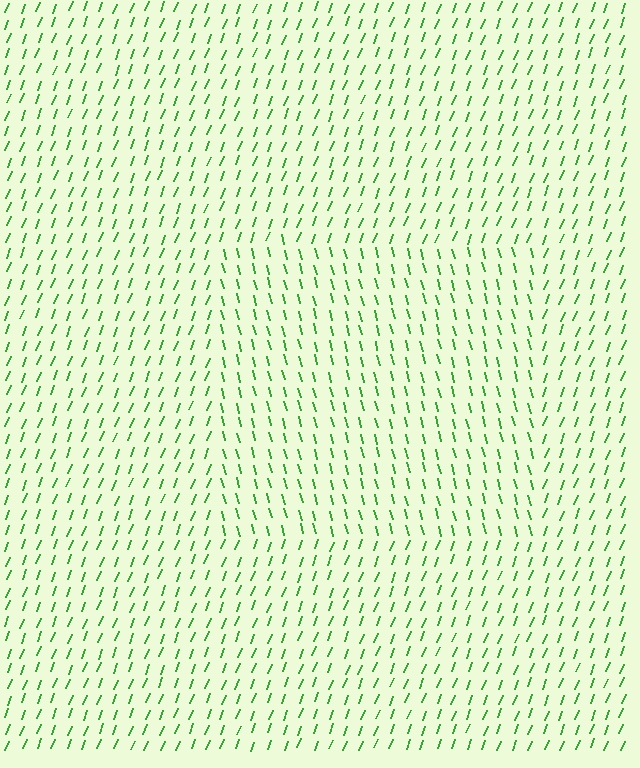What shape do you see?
I see a rectangle.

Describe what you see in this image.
The image is filled with small green line segments. A rectangle region in the image has lines oriented differently from the surrounding lines, creating a visible texture boundary.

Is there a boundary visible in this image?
Yes, there is a texture boundary formed by a change in line orientation.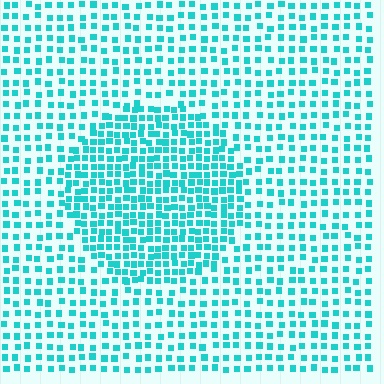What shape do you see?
I see a circle.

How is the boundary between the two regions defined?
The boundary is defined by a change in element density (approximately 1.8x ratio). All elements are the same color, size, and shape.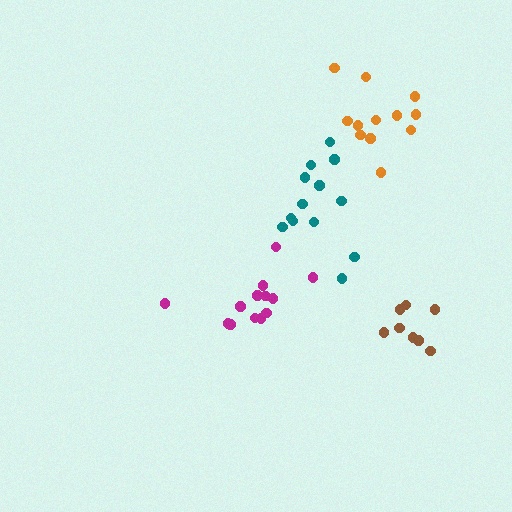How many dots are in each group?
Group 1: 13 dots, Group 2: 12 dots, Group 3: 13 dots, Group 4: 8 dots (46 total).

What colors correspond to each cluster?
The clusters are colored: teal, orange, magenta, brown.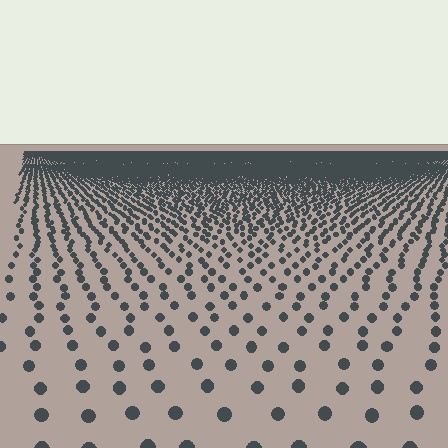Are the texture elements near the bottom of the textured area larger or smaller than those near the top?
Larger. Near the bottom, elements are closer to the viewer and appear at a bigger on-screen size.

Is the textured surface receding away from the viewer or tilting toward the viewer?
The surface is receding away from the viewer. Texture elements get smaller and denser toward the top.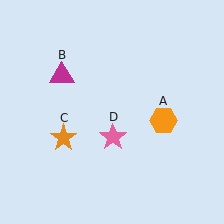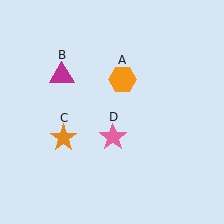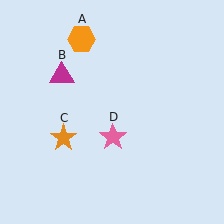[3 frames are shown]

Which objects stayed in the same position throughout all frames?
Magenta triangle (object B) and orange star (object C) and pink star (object D) remained stationary.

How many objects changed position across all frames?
1 object changed position: orange hexagon (object A).